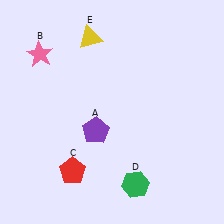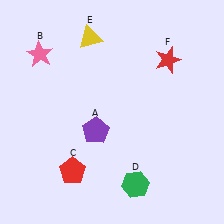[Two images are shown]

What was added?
A red star (F) was added in Image 2.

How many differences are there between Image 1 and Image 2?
There is 1 difference between the two images.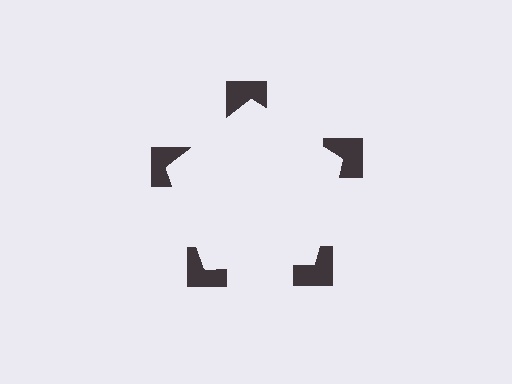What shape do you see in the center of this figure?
An illusory pentagon — its edges are inferred from the aligned wedge cuts in the notched squares, not physically drawn.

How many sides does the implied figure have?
5 sides.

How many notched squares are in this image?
There are 5 — one at each vertex of the illusory pentagon.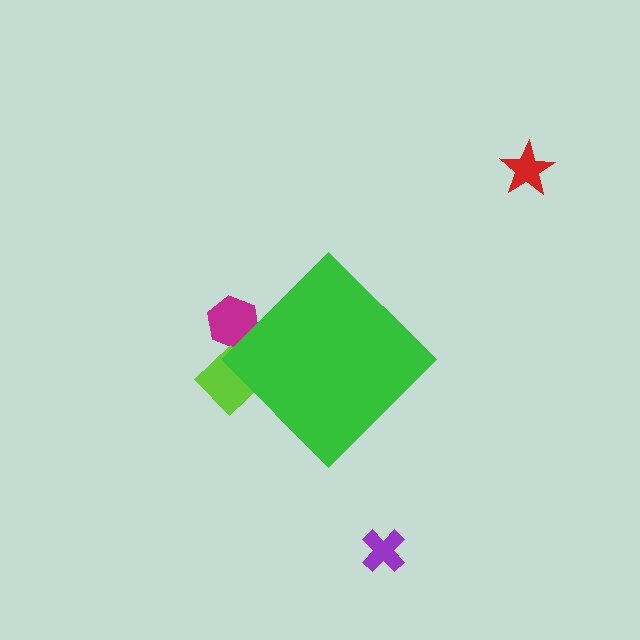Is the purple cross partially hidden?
No, the purple cross is fully visible.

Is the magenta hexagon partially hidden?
Yes, the magenta hexagon is partially hidden behind the green diamond.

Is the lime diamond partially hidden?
Yes, the lime diamond is partially hidden behind the green diamond.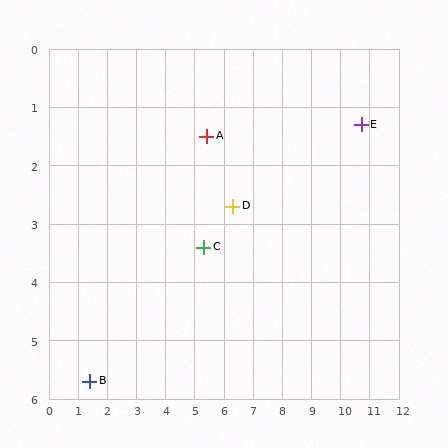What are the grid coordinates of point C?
Point C is at approximately (5.3, 3.4).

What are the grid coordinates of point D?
Point D is at approximately (6.3, 2.7).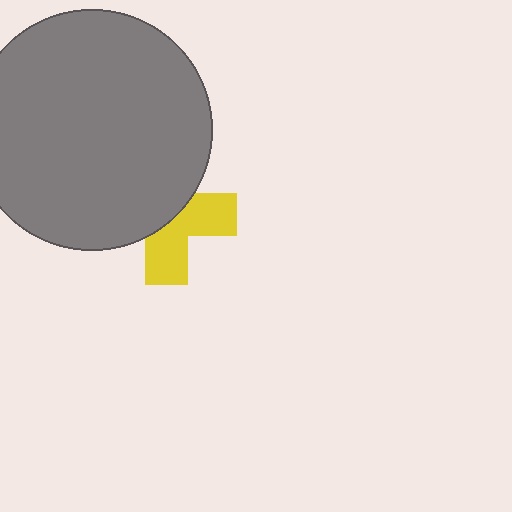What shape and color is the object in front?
The object in front is a gray circle.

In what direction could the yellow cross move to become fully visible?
The yellow cross could move toward the lower-right. That would shift it out from behind the gray circle entirely.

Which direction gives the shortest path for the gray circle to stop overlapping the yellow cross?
Moving toward the upper-left gives the shortest separation.